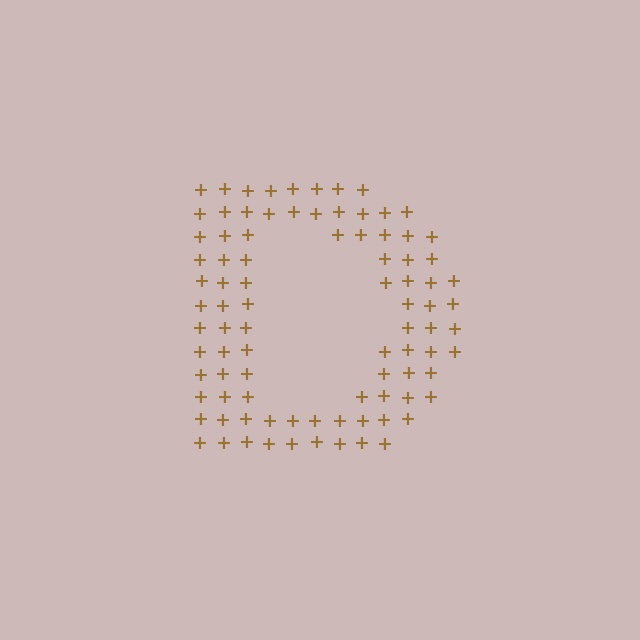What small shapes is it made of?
It is made of small plus signs.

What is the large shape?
The large shape is the letter D.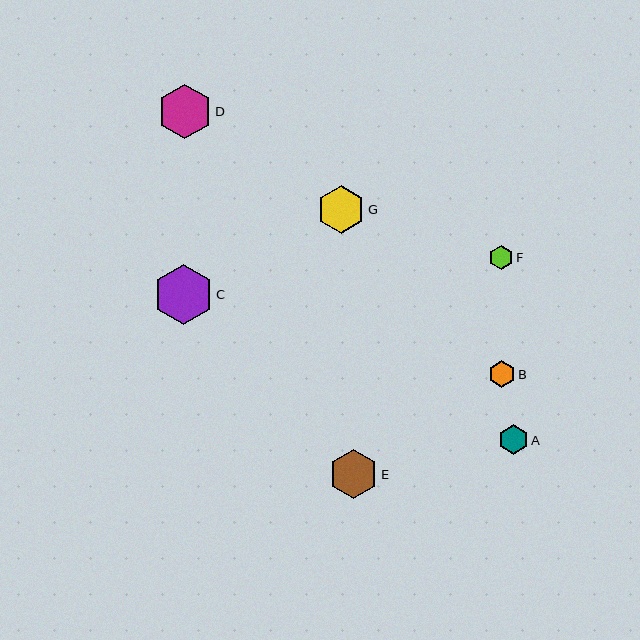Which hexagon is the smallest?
Hexagon F is the smallest with a size of approximately 24 pixels.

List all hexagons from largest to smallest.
From largest to smallest: C, D, E, G, A, B, F.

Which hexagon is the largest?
Hexagon C is the largest with a size of approximately 60 pixels.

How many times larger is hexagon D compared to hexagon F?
Hexagon D is approximately 2.2 times the size of hexagon F.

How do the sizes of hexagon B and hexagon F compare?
Hexagon B and hexagon F are approximately the same size.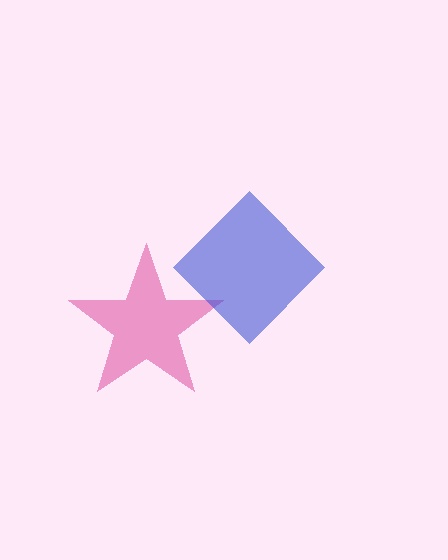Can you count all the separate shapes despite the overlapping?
Yes, there are 2 separate shapes.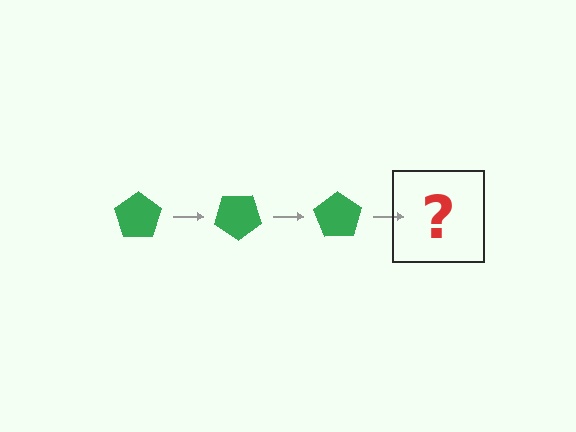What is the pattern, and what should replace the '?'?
The pattern is that the pentagon rotates 35 degrees each step. The '?' should be a green pentagon rotated 105 degrees.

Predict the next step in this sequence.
The next step is a green pentagon rotated 105 degrees.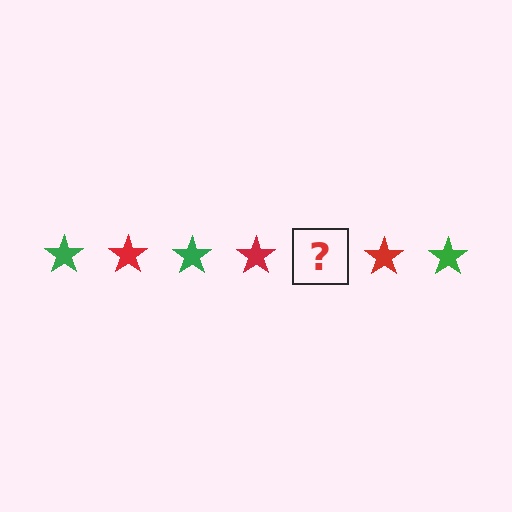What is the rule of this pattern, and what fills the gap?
The rule is that the pattern cycles through green, red stars. The gap should be filled with a green star.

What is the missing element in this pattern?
The missing element is a green star.